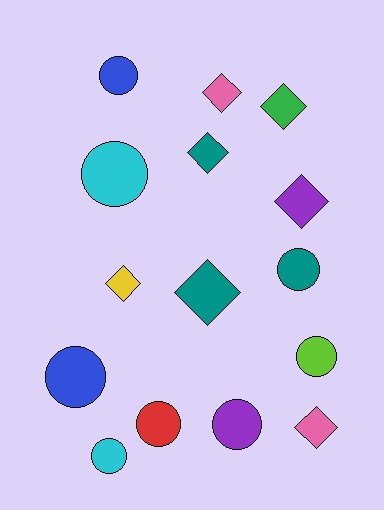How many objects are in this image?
There are 15 objects.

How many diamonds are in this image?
There are 7 diamonds.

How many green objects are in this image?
There is 1 green object.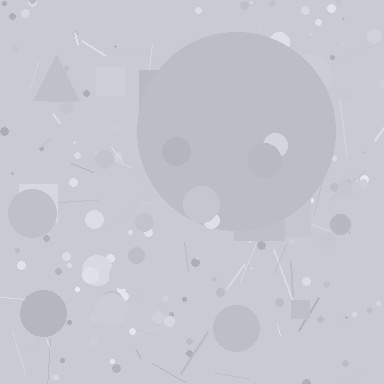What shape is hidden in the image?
A circle is hidden in the image.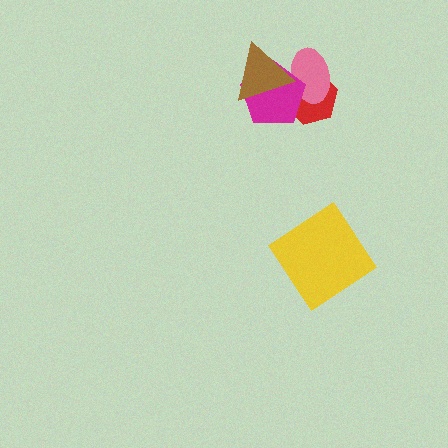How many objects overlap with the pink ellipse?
3 objects overlap with the pink ellipse.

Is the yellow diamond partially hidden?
No, no other shape covers it.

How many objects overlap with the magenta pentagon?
3 objects overlap with the magenta pentagon.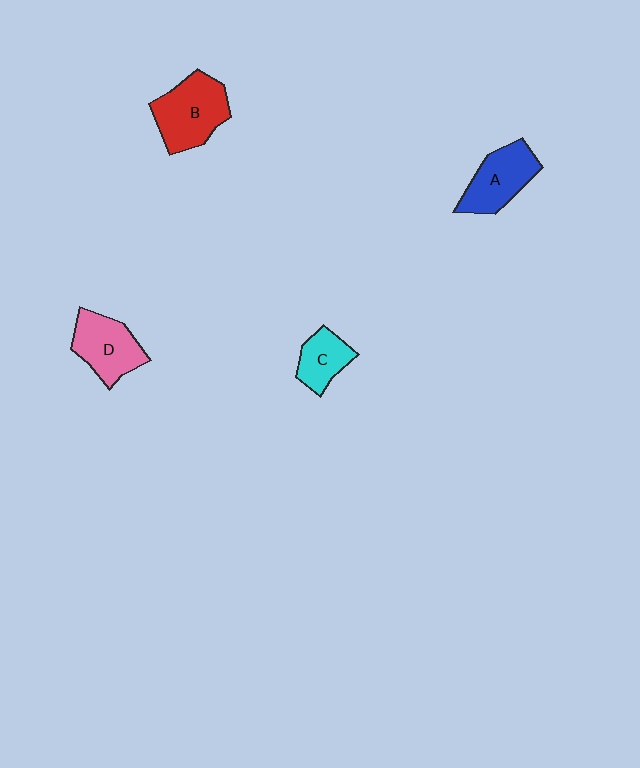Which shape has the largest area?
Shape B (red).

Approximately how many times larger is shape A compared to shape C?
Approximately 1.5 times.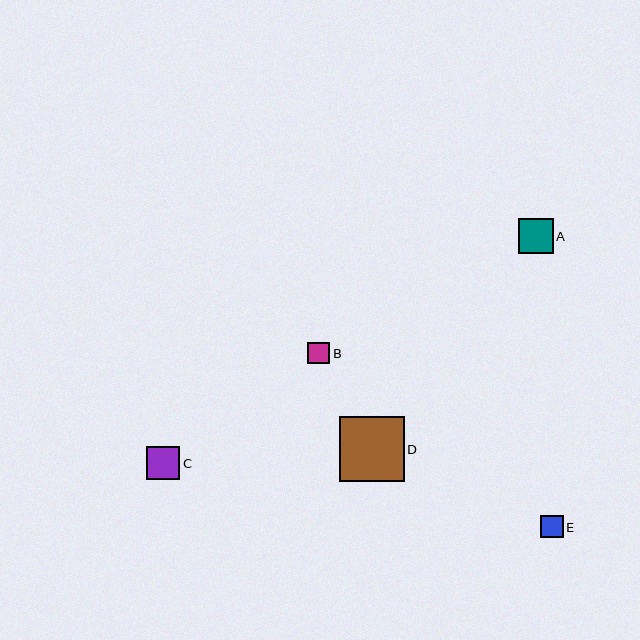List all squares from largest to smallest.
From largest to smallest: D, A, C, E, B.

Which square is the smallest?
Square B is the smallest with a size of approximately 22 pixels.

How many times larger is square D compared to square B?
Square D is approximately 3.0 times the size of square B.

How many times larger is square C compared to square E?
Square C is approximately 1.5 times the size of square E.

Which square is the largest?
Square D is the largest with a size of approximately 65 pixels.